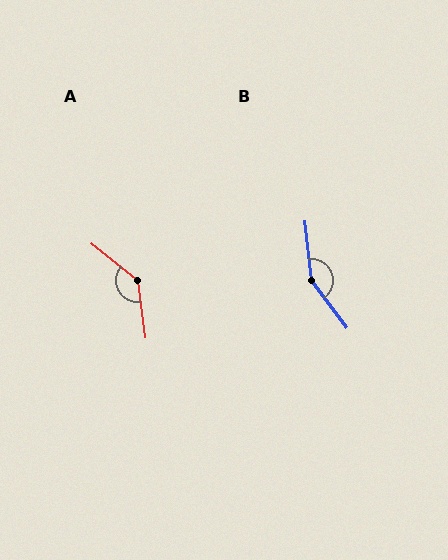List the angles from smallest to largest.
A (137°), B (150°).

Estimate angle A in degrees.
Approximately 137 degrees.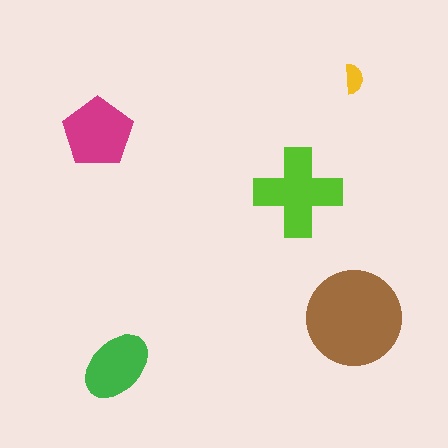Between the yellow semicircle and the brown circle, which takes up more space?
The brown circle.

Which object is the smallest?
The yellow semicircle.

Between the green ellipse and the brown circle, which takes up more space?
The brown circle.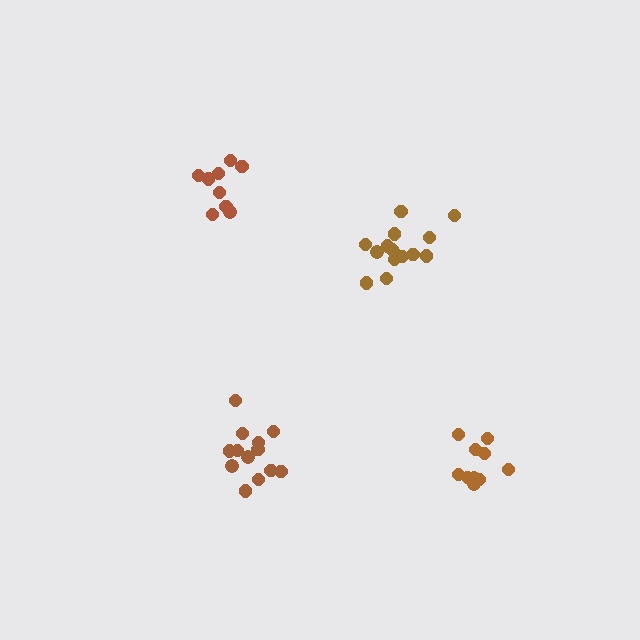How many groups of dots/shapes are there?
There are 4 groups.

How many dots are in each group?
Group 1: 13 dots, Group 2: 9 dots, Group 3: 10 dots, Group 4: 15 dots (47 total).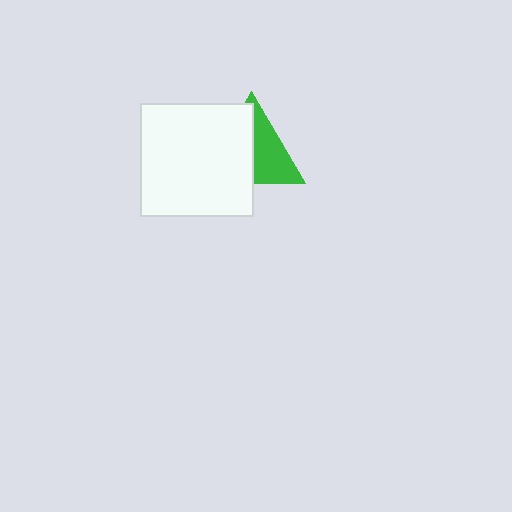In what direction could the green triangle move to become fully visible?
The green triangle could move right. That would shift it out from behind the white square entirely.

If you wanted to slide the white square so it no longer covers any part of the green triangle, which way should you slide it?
Slide it left — that is the most direct way to separate the two shapes.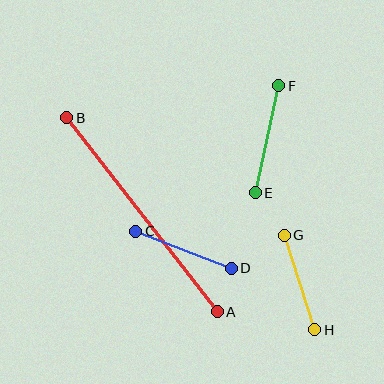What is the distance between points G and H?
The distance is approximately 100 pixels.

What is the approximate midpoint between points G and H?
The midpoint is at approximately (299, 283) pixels.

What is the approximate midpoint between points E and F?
The midpoint is at approximately (267, 139) pixels.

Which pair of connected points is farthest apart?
Points A and B are farthest apart.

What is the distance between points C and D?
The distance is approximately 102 pixels.